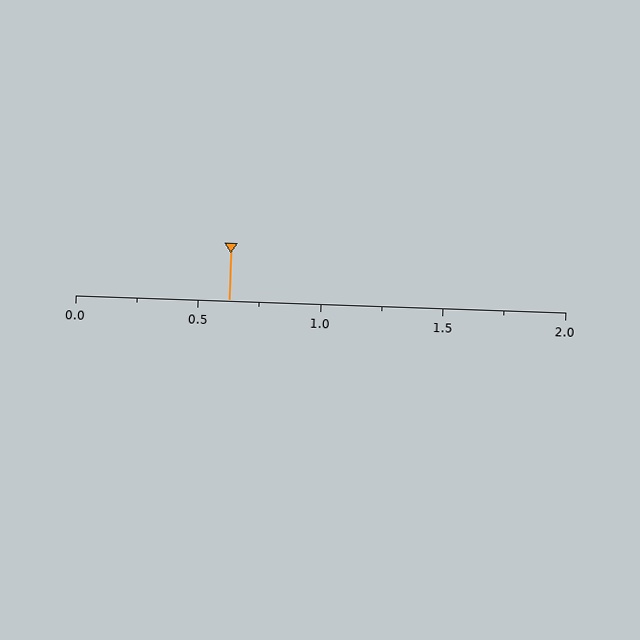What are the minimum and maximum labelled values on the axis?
The axis runs from 0.0 to 2.0.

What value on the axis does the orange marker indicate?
The marker indicates approximately 0.62.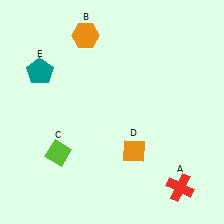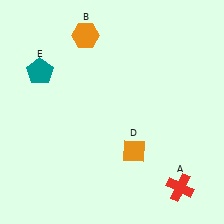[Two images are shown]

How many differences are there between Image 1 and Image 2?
There is 1 difference between the two images.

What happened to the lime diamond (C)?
The lime diamond (C) was removed in Image 2. It was in the bottom-left area of Image 1.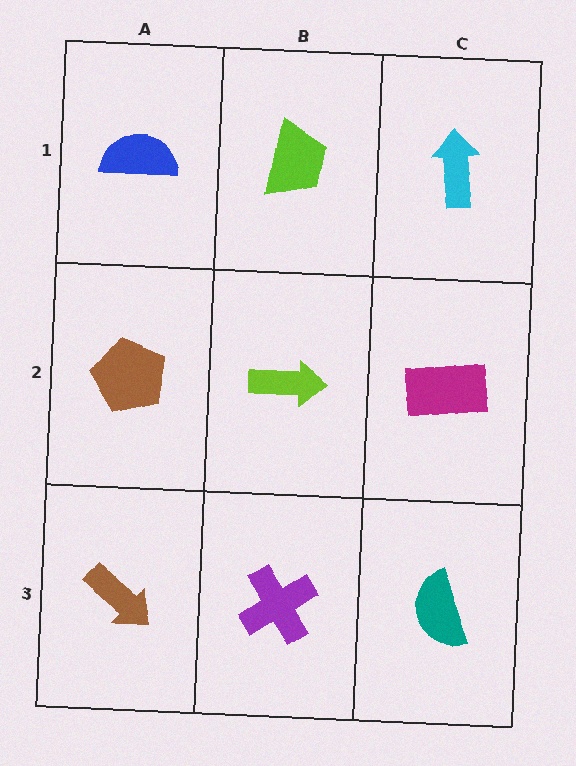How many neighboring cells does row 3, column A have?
2.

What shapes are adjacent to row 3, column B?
A lime arrow (row 2, column B), a brown arrow (row 3, column A), a teal semicircle (row 3, column C).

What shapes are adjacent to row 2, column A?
A blue semicircle (row 1, column A), a brown arrow (row 3, column A), a lime arrow (row 2, column B).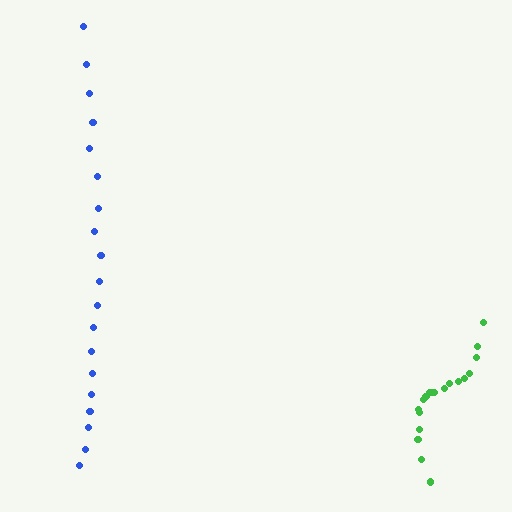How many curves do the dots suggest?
There are 2 distinct paths.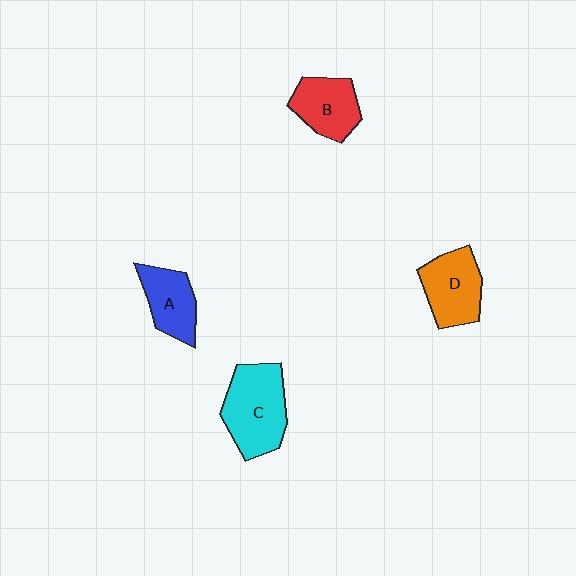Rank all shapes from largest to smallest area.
From largest to smallest: C (cyan), D (orange), B (red), A (blue).